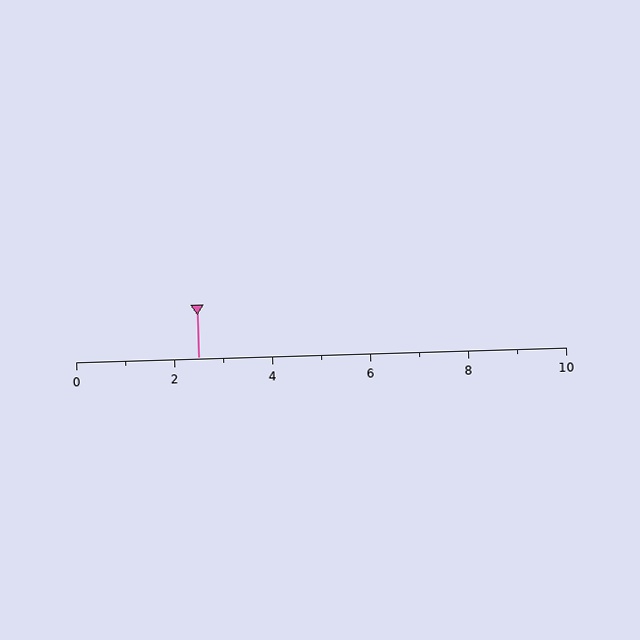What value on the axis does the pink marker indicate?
The marker indicates approximately 2.5.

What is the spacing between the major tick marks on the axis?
The major ticks are spaced 2 apart.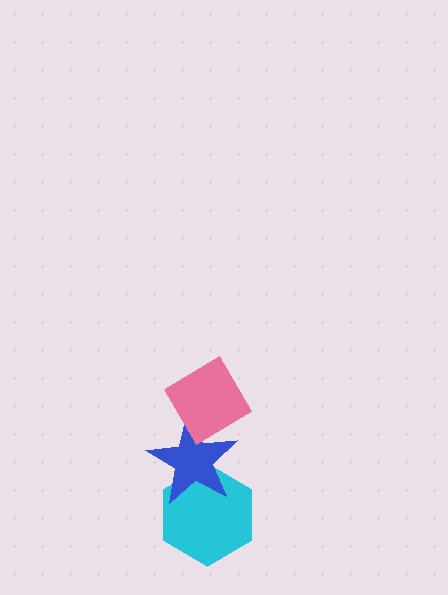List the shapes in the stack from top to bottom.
From top to bottom: the pink diamond, the blue star, the cyan hexagon.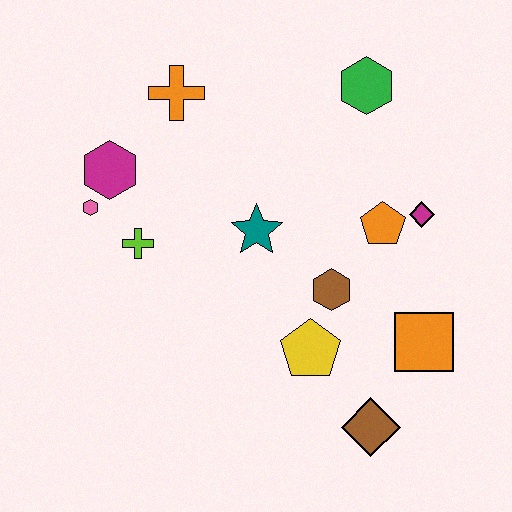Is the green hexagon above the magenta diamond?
Yes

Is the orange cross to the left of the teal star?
Yes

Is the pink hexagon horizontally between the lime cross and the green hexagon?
No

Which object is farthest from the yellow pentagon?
The orange cross is farthest from the yellow pentagon.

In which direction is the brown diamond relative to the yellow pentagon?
The brown diamond is below the yellow pentagon.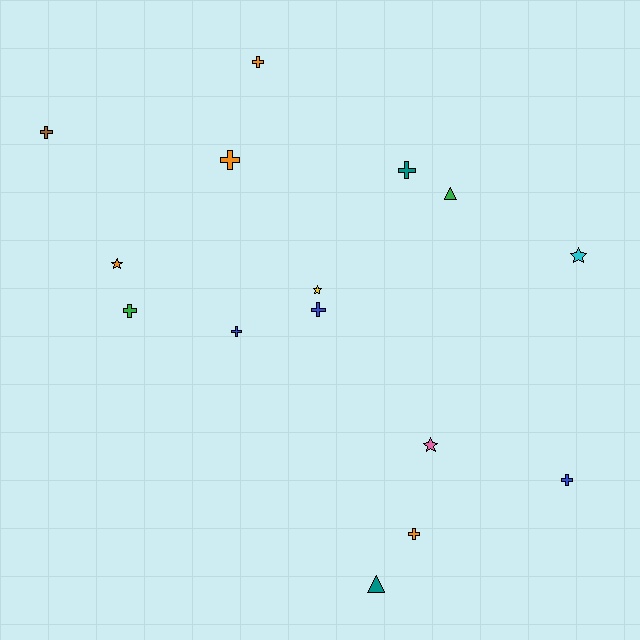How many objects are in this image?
There are 15 objects.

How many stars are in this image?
There are 4 stars.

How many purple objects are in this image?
There are no purple objects.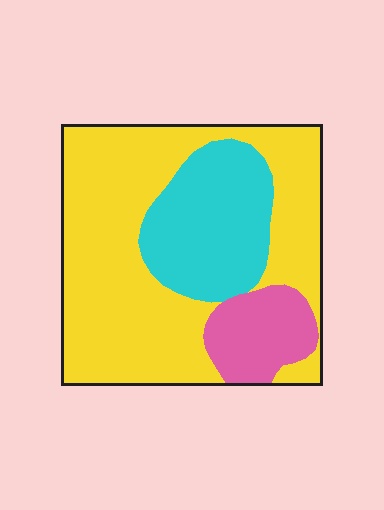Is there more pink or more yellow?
Yellow.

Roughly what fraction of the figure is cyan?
Cyan covers around 25% of the figure.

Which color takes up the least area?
Pink, at roughly 15%.